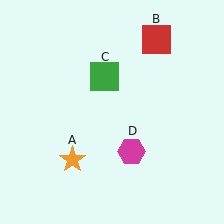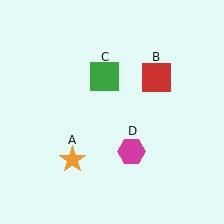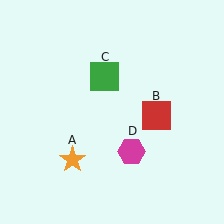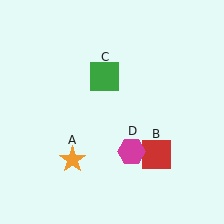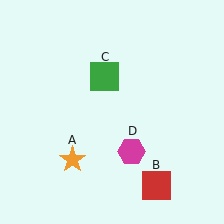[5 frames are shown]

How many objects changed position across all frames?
1 object changed position: red square (object B).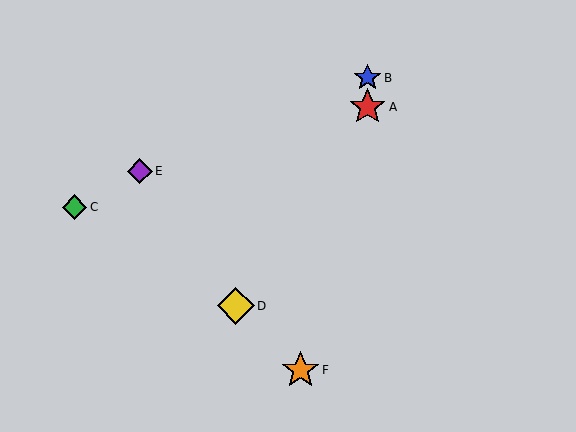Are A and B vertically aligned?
Yes, both are at x≈367.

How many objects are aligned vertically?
2 objects (A, B) are aligned vertically.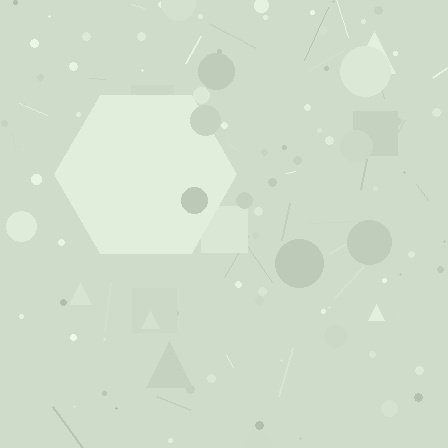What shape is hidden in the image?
A hexagon is hidden in the image.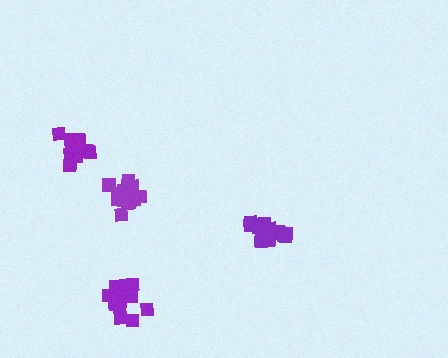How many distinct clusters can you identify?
There are 4 distinct clusters.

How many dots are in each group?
Group 1: 18 dots, Group 2: 16 dots, Group 3: 15 dots, Group 4: 17 dots (66 total).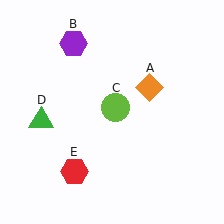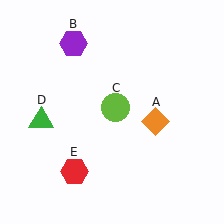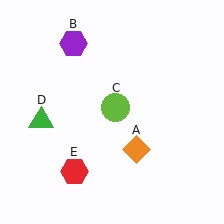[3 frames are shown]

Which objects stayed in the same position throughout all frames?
Purple hexagon (object B) and lime circle (object C) and green triangle (object D) and red hexagon (object E) remained stationary.